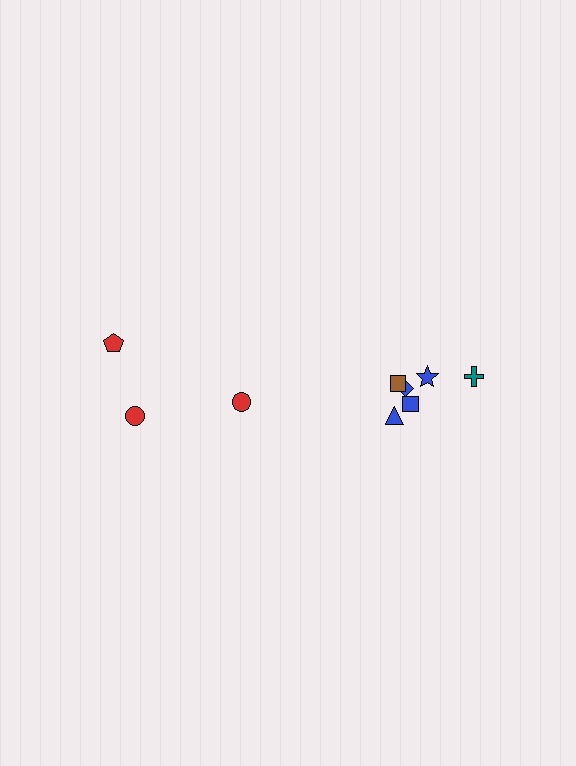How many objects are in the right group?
There are 6 objects.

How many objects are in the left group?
There are 3 objects.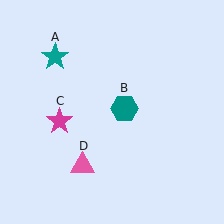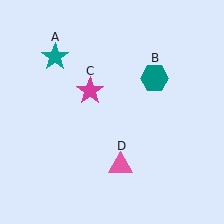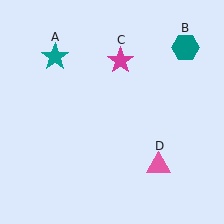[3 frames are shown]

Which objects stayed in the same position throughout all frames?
Teal star (object A) remained stationary.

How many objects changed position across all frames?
3 objects changed position: teal hexagon (object B), magenta star (object C), pink triangle (object D).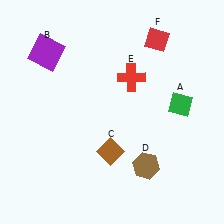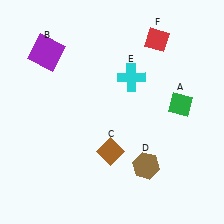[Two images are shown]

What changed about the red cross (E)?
In Image 1, E is red. In Image 2, it changed to cyan.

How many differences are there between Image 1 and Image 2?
There is 1 difference between the two images.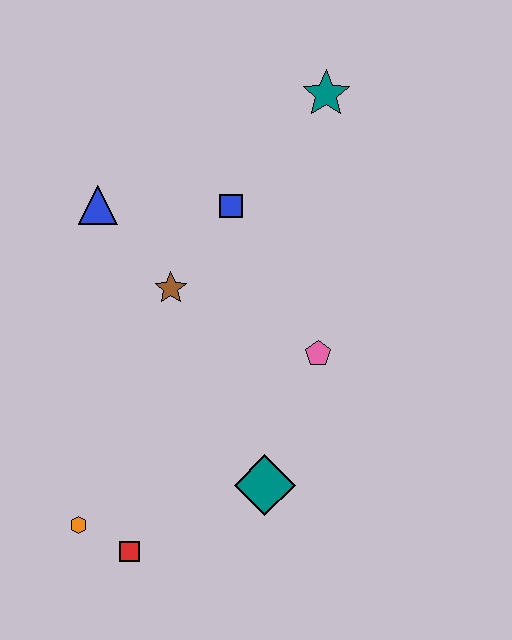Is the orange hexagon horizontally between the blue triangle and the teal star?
No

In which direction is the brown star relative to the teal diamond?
The brown star is above the teal diamond.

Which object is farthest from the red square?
The teal star is farthest from the red square.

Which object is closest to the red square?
The orange hexagon is closest to the red square.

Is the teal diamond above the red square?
Yes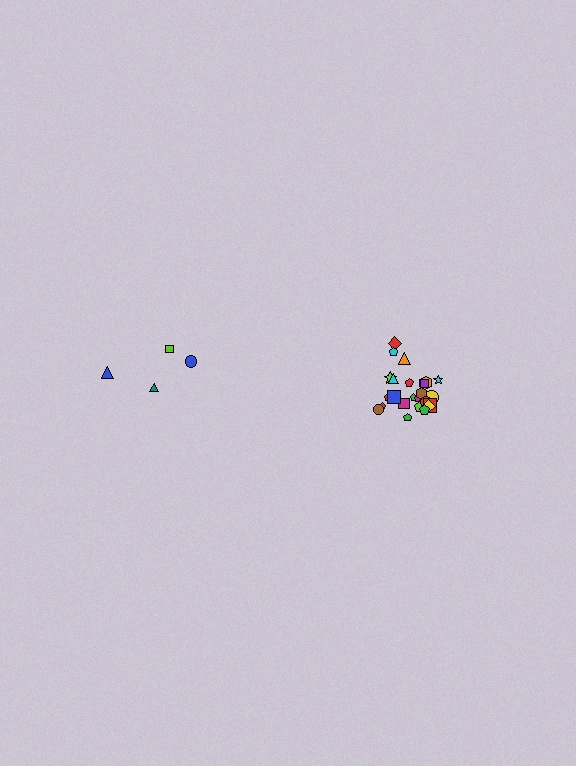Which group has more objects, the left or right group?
The right group.